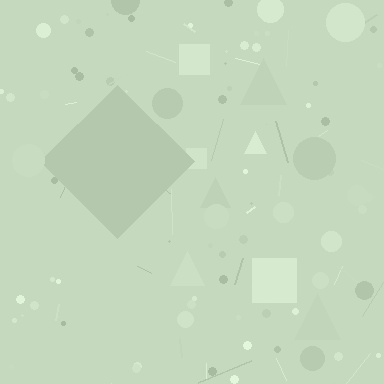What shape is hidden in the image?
A diamond is hidden in the image.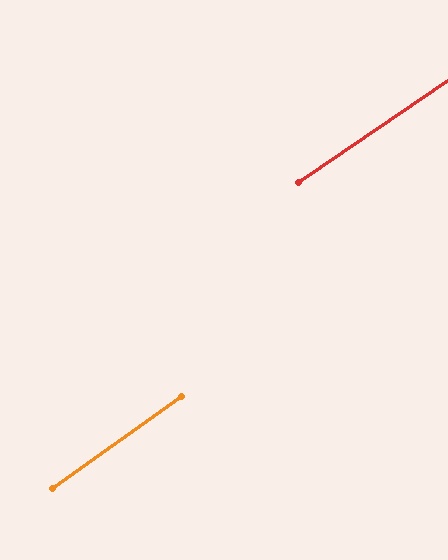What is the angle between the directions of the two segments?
Approximately 1 degree.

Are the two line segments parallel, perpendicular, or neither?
Parallel — their directions differ by only 1.1°.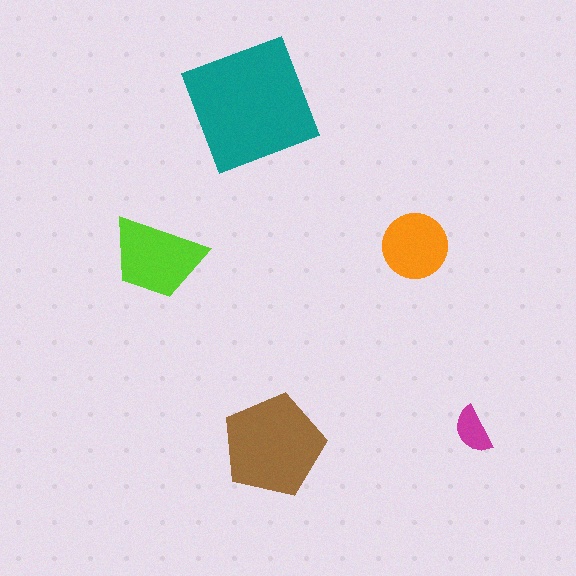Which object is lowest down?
The brown pentagon is bottommost.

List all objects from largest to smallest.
The teal square, the brown pentagon, the lime trapezoid, the orange circle, the magenta semicircle.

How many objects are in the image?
There are 5 objects in the image.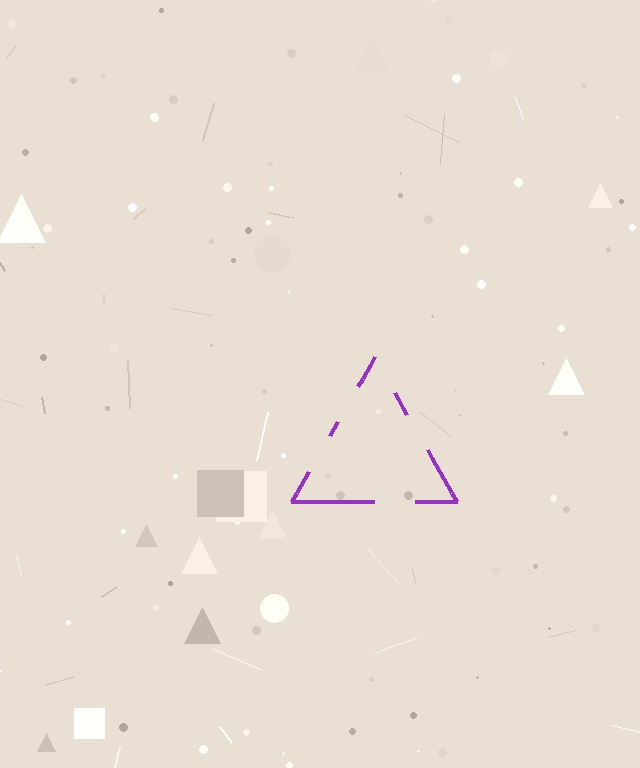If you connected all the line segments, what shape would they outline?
They would outline a triangle.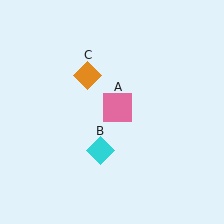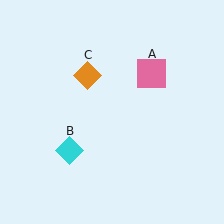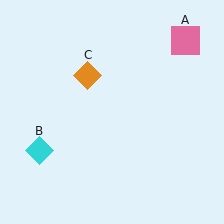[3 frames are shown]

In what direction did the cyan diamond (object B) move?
The cyan diamond (object B) moved left.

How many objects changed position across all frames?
2 objects changed position: pink square (object A), cyan diamond (object B).